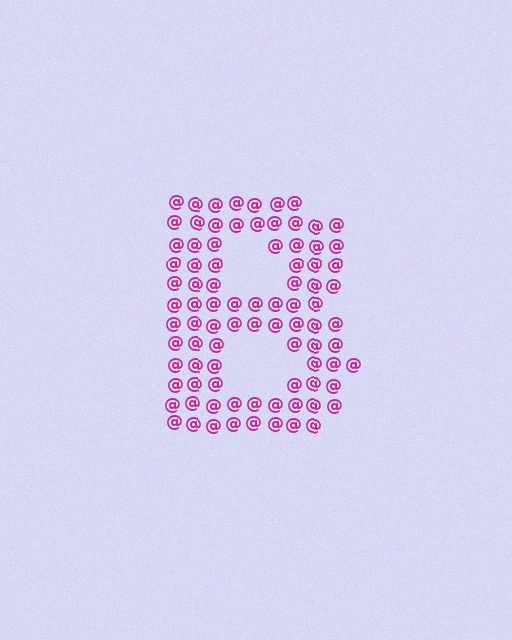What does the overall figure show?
The overall figure shows the letter B.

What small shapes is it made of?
It is made of small at signs.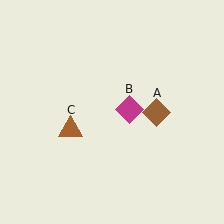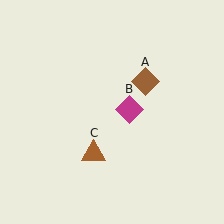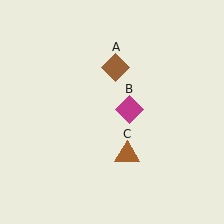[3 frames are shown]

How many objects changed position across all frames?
2 objects changed position: brown diamond (object A), brown triangle (object C).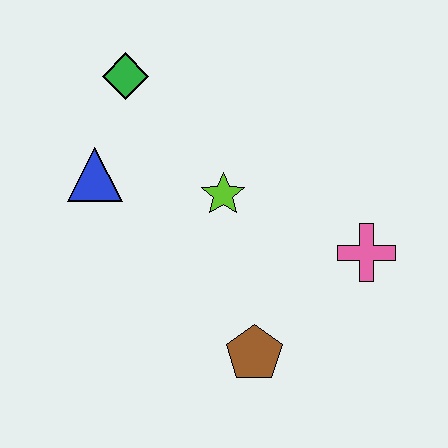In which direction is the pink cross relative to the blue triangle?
The pink cross is to the right of the blue triangle.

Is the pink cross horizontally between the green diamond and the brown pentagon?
No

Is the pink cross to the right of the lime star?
Yes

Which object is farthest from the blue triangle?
The pink cross is farthest from the blue triangle.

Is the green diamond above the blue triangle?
Yes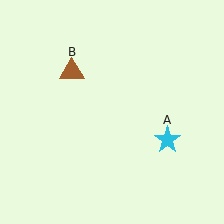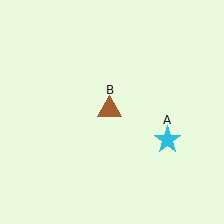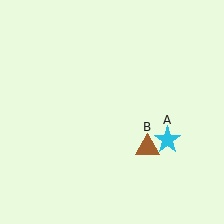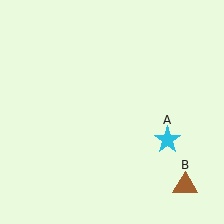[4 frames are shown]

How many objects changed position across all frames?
1 object changed position: brown triangle (object B).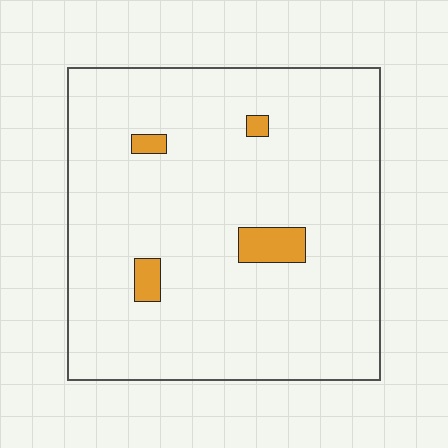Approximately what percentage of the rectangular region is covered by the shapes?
Approximately 5%.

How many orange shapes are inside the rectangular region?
4.